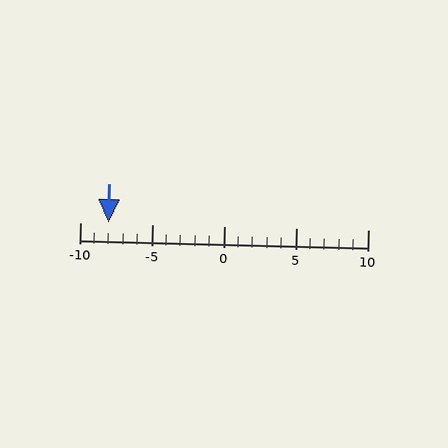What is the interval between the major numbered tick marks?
The major tick marks are spaced 5 units apart.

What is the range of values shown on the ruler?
The ruler shows values from -10 to 10.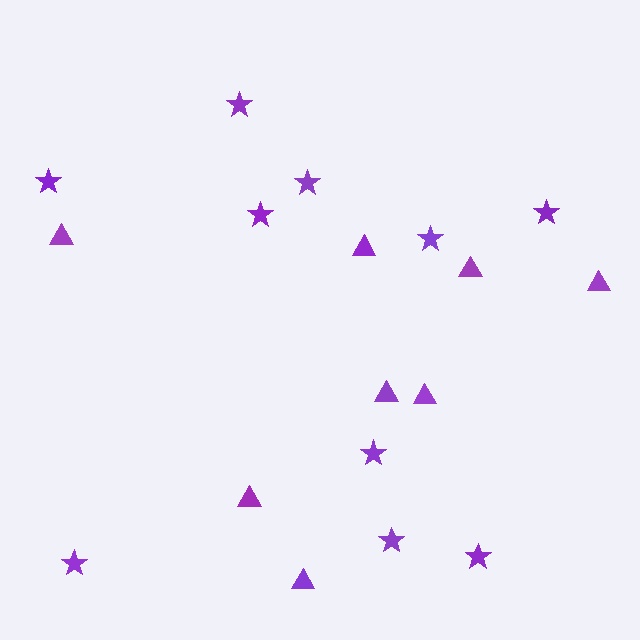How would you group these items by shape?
There are 2 groups: one group of triangles (8) and one group of stars (10).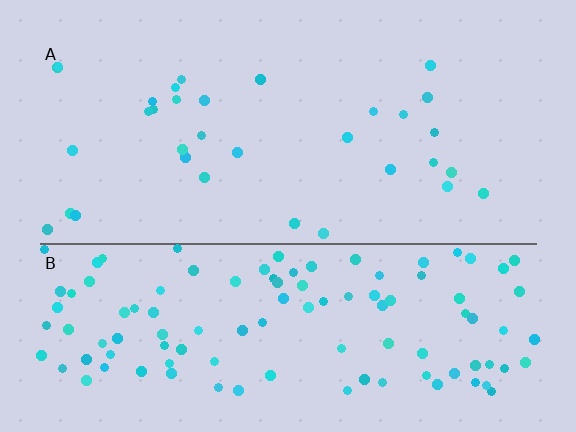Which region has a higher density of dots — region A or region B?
B (the bottom).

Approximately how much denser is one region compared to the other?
Approximately 3.5× — region B over region A.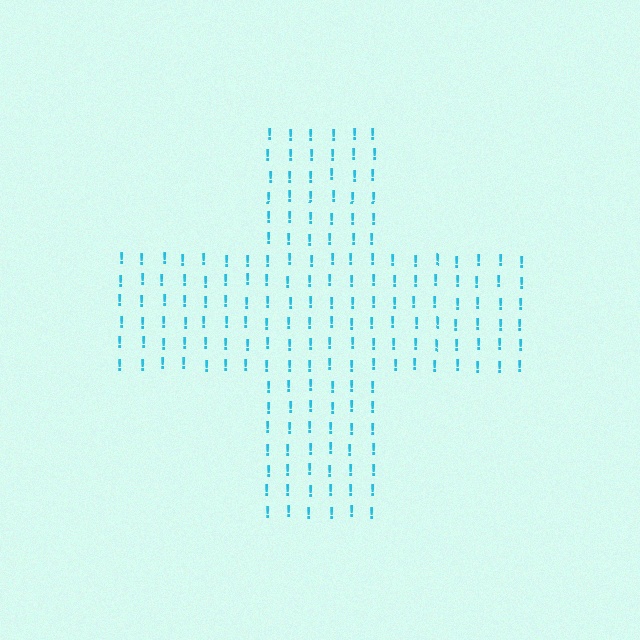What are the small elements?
The small elements are exclamation marks.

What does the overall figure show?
The overall figure shows a cross.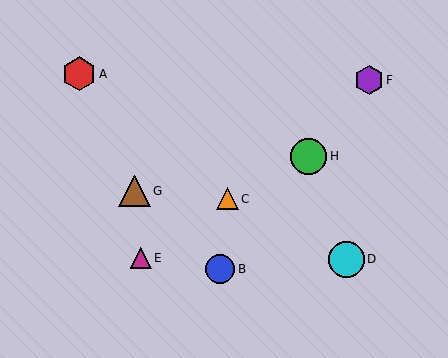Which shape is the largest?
The green circle (labeled H) is the largest.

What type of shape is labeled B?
Shape B is a blue circle.